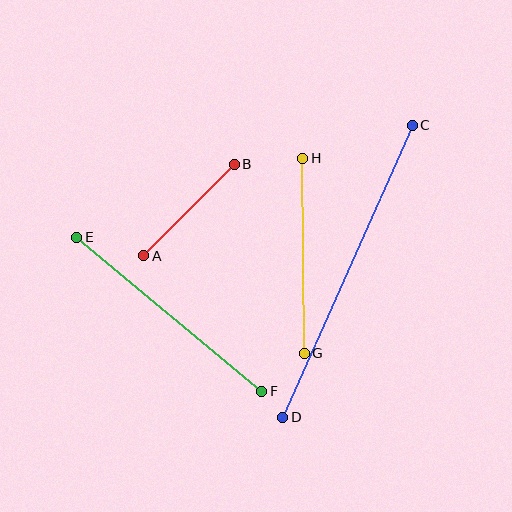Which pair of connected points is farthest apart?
Points C and D are farthest apart.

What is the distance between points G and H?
The distance is approximately 195 pixels.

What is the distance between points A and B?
The distance is approximately 129 pixels.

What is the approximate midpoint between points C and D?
The midpoint is at approximately (348, 271) pixels.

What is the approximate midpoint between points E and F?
The midpoint is at approximately (169, 314) pixels.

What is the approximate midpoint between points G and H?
The midpoint is at approximately (303, 256) pixels.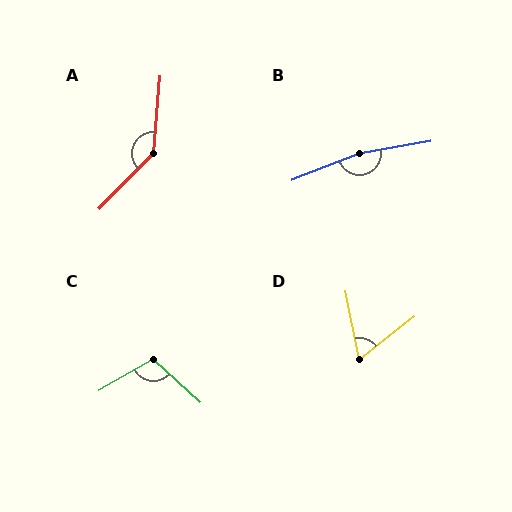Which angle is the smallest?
D, at approximately 63 degrees.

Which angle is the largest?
B, at approximately 168 degrees.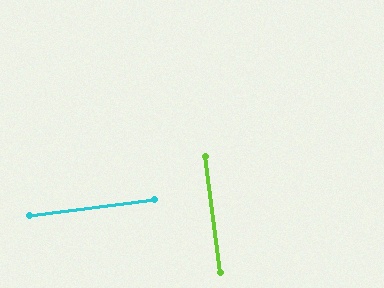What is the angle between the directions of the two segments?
Approximately 90 degrees.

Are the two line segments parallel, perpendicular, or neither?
Perpendicular — they meet at approximately 90°.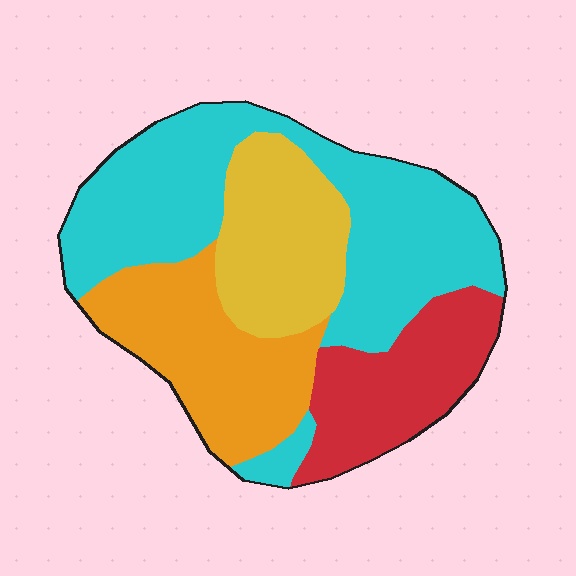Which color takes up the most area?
Cyan, at roughly 40%.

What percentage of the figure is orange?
Orange covers roughly 20% of the figure.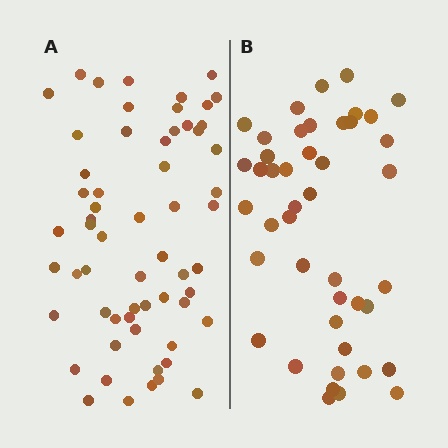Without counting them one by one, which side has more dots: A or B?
Region A (the left region) has more dots.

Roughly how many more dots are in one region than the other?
Region A has approximately 15 more dots than region B.